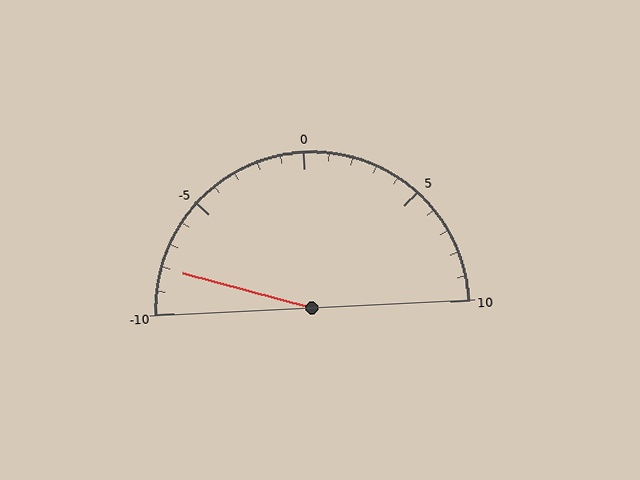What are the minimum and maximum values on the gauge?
The gauge ranges from -10 to 10.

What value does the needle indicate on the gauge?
The needle indicates approximately -8.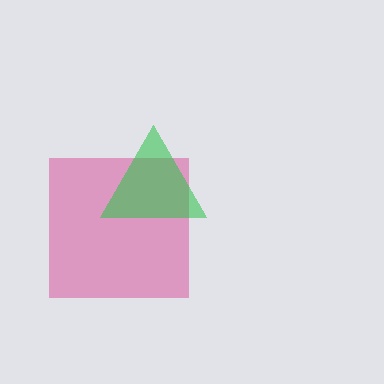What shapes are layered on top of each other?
The layered shapes are: a pink square, a green triangle.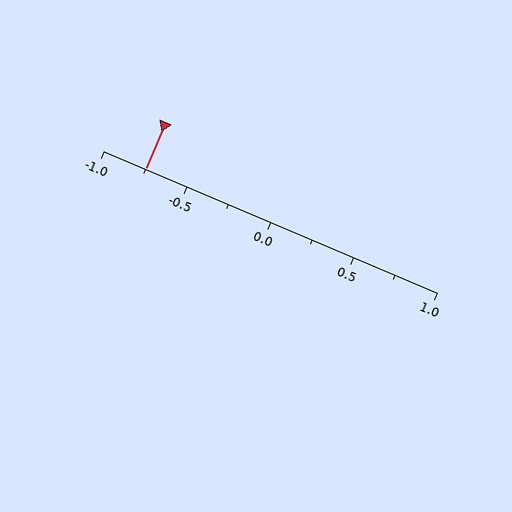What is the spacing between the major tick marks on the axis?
The major ticks are spaced 0.5 apart.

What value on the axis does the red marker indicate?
The marker indicates approximately -0.75.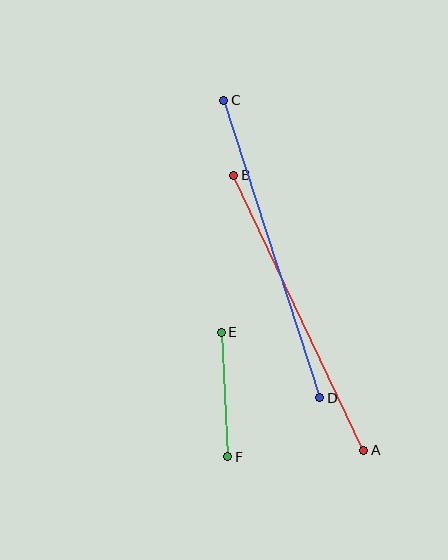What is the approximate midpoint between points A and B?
The midpoint is at approximately (299, 313) pixels.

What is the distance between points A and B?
The distance is approximately 304 pixels.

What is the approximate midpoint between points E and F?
The midpoint is at approximately (224, 394) pixels.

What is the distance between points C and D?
The distance is approximately 313 pixels.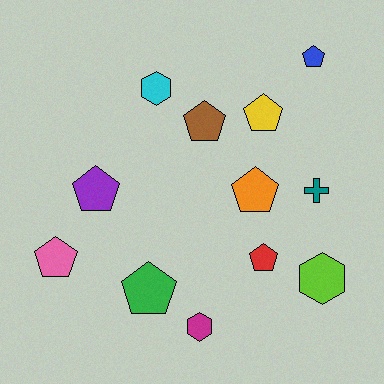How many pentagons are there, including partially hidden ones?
There are 8 pentagons.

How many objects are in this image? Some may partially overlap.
There are 12 objects.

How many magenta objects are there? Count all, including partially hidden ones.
There is 1 magenta object.